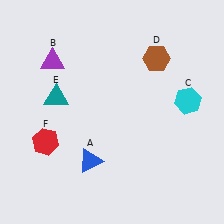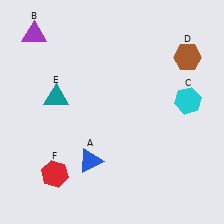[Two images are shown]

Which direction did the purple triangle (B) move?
The purple triangle (B) moved up.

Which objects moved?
The objects that moved are: the purple triangle (B), the brown hexagon (D), the red hexagon (F).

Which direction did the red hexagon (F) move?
The red hexagon (F) moved down.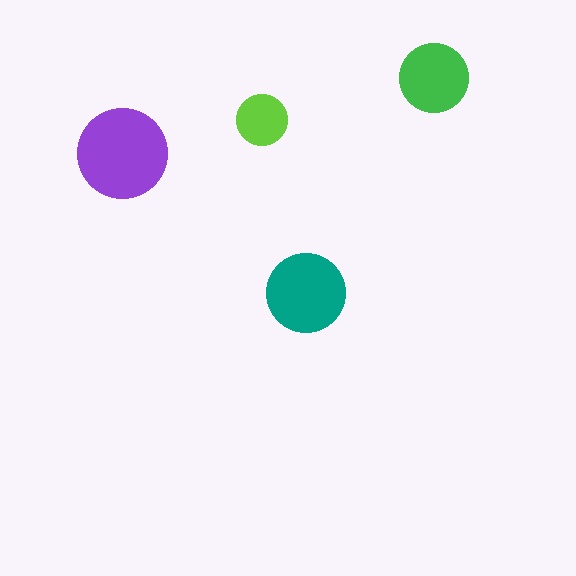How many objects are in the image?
There are 4 objects in the image.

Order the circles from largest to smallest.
the purple one, the teal one, the green one, the lime one.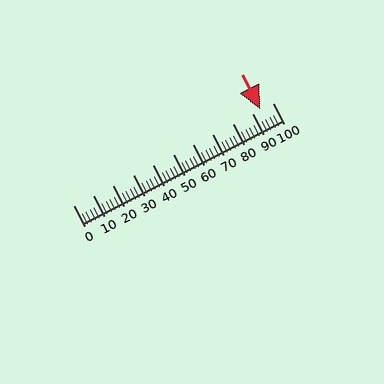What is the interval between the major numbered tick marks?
The major tick marks are spaced 10 units apart.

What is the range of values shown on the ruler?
The ruler shows values from 0 to 100.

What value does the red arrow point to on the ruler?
The red arrow points to approximately 94.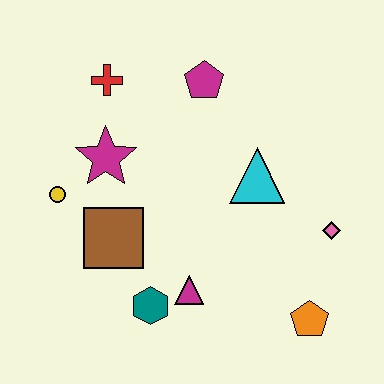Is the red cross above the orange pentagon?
Yes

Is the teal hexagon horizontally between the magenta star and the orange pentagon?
Yes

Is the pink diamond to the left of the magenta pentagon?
No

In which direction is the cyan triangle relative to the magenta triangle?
The cyan triangle is above the magenta triangle.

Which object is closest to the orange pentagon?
The pink diamond is closest to the orange pentagon.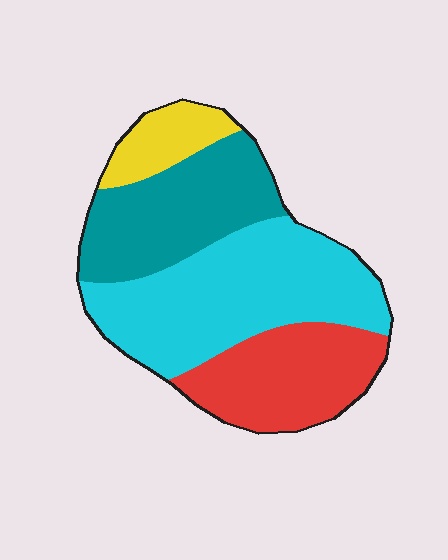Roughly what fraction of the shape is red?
Red covers about 25% of the shape.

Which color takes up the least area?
Yellow, at roughly 10%.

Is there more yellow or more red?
Red.